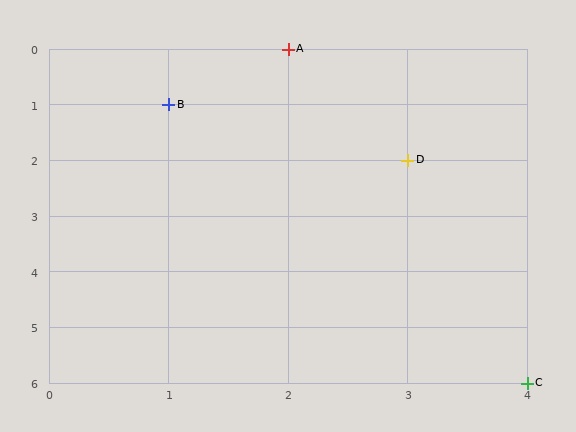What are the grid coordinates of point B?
Point B is at grid coordinates (1, 1).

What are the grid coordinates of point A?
Point A is at grid coordinates (2, 0).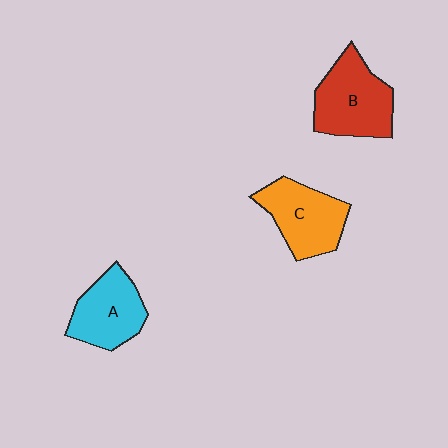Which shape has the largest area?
Shape B (red).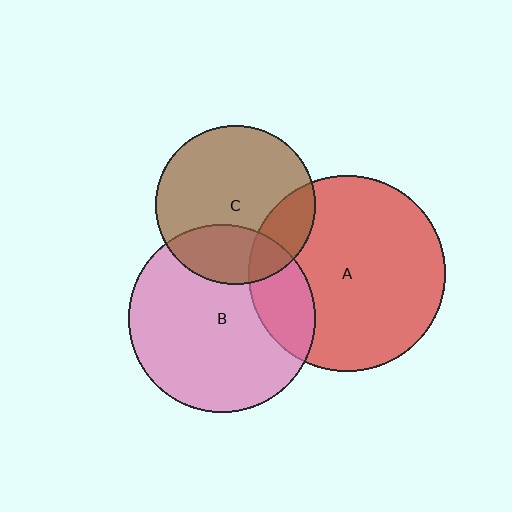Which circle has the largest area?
Circle A (red).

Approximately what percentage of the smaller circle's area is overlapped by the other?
Approximately 25%.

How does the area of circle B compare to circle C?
Approximately 1.4 times.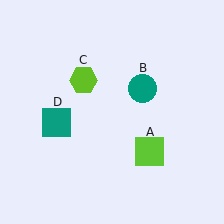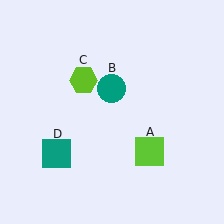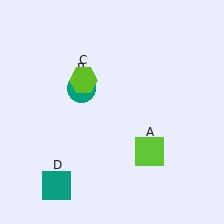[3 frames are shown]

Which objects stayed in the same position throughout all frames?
Lime square (object A) and lime hexagon (object C) remained stationary.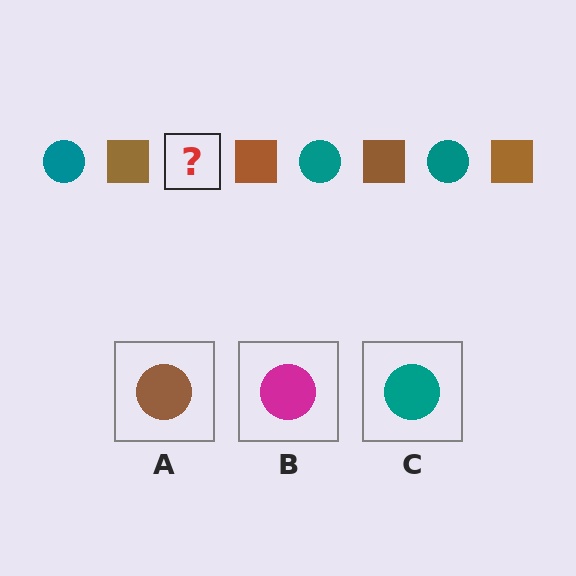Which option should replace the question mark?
Option C.